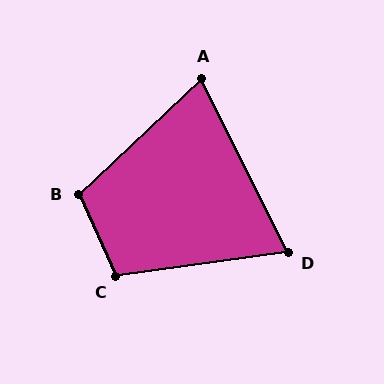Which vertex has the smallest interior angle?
D, at approximately 71 degrees.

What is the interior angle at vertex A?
Approximately 73 degrees (acute).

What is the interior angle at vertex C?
Approximately 107 degrees (obtuse).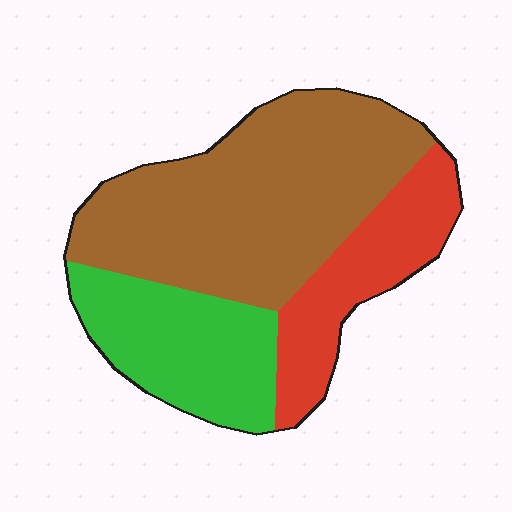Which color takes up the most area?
Brown, at roughly 55%.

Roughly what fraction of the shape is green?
Green covers around 25% of the shape.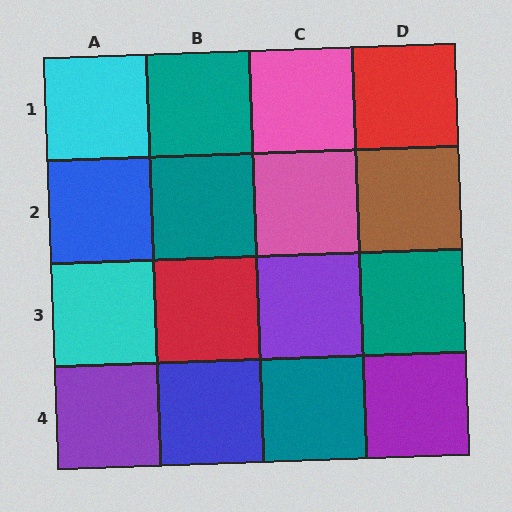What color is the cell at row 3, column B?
Red.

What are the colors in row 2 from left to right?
Blue, teal, pink, brown.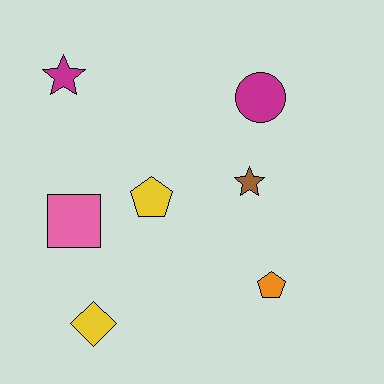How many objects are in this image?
There are 7 objects.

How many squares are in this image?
There is 1 square.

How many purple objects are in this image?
There are no purple objects.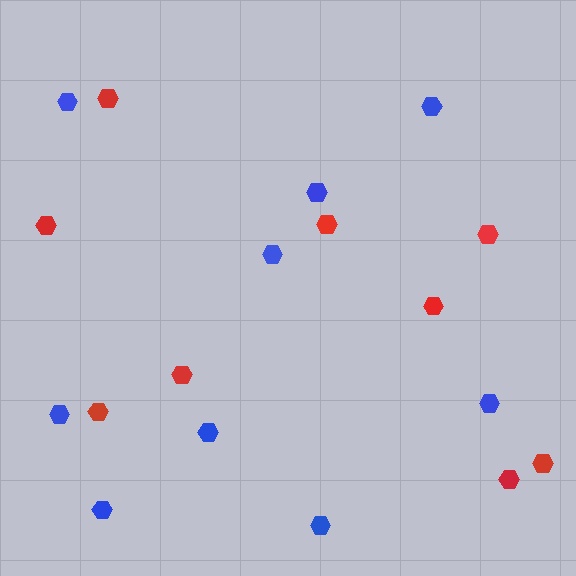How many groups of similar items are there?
There are 2 groups: one group of blue hexagons (9) and one group of red hexagons (9).